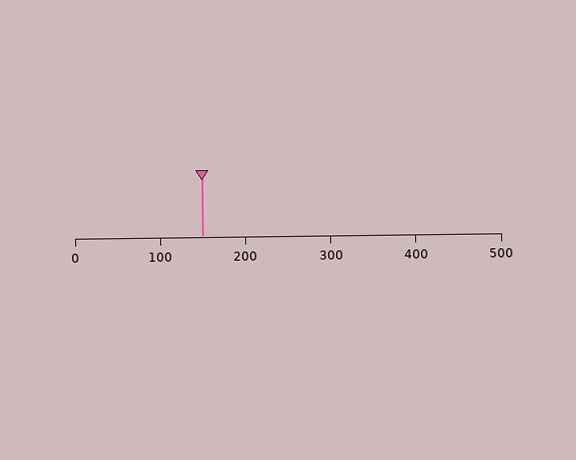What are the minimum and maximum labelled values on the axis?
The axis runs from 0 to 500.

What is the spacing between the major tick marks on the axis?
The major ticks are spaced 100 apart.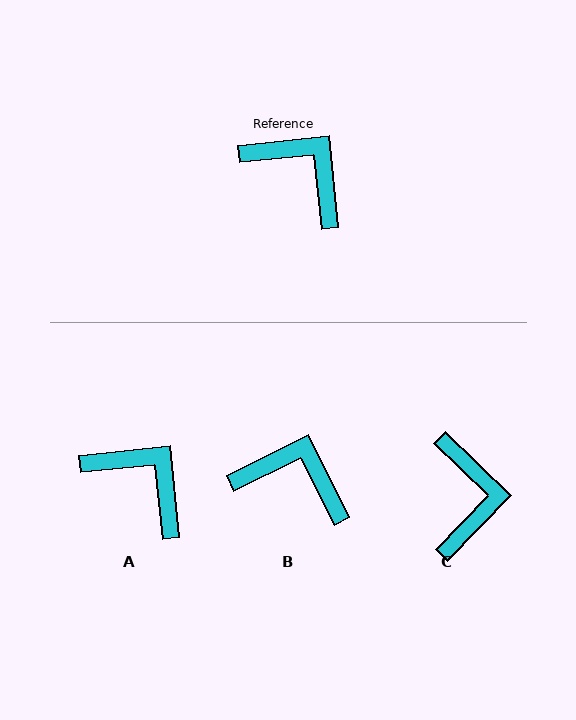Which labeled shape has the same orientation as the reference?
A.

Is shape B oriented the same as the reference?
No, it is off by about 21 degrees.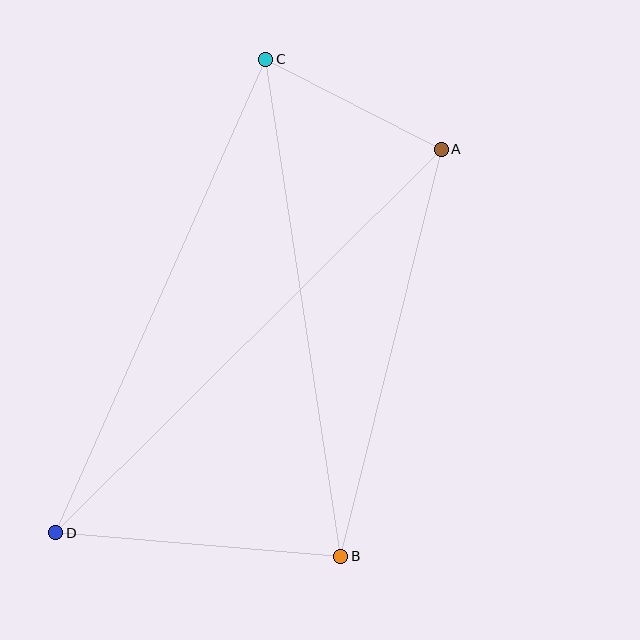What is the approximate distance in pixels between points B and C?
The distance between B and C is approximately 503 pixels.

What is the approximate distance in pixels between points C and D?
The distance between C and D is approximately 518 pixels.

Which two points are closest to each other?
Points A and C are closest to each other.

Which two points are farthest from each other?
Points A and D are farthest from each other.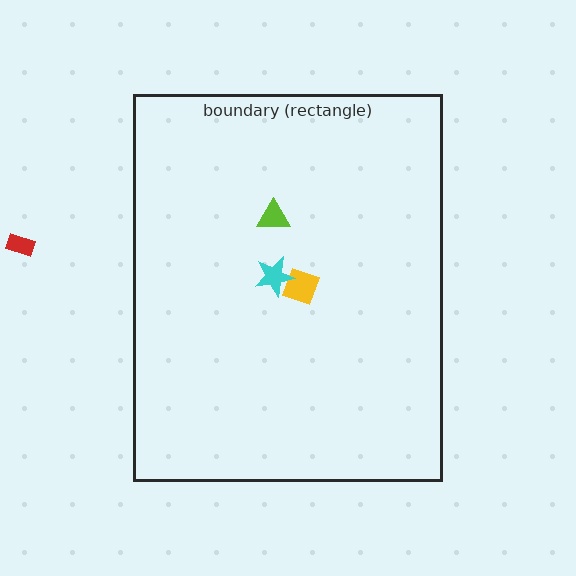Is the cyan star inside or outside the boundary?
Inside.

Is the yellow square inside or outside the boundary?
Inside.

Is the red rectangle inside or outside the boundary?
Outside.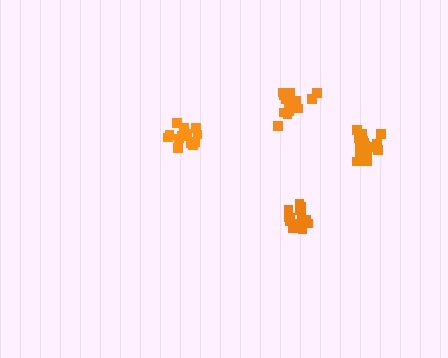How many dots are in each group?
Group 1: 18 dots, Group 2: 16 dots, Group 3: 15 dots, Group 4: 18 dots (67 total).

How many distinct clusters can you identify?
There are 4 distinct clusters.